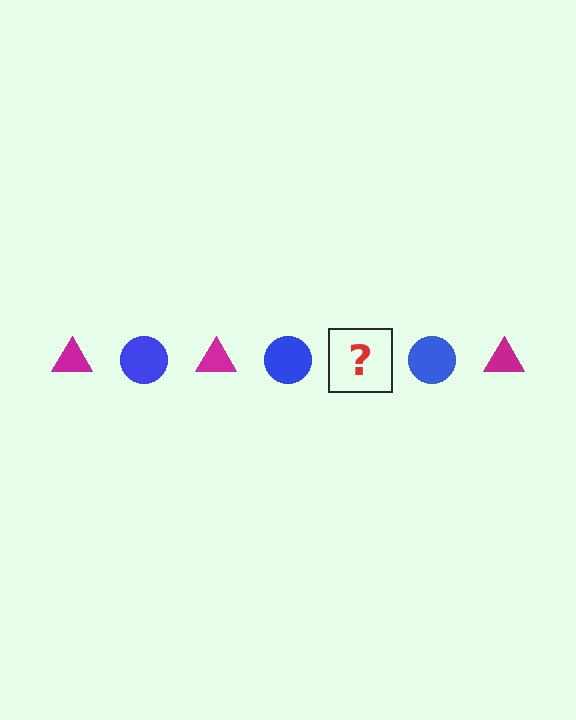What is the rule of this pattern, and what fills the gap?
The rule is that the pattern alternates between magenta triangle and blue circle. The gap should be filled with a magenta triangle.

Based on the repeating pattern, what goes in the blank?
The blank should be a magenta triangle.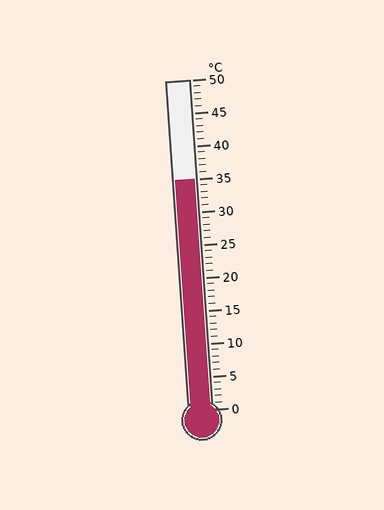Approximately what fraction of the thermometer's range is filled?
The thermometer is filled to approximately 70% of its range.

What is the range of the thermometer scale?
The thermometer scale ranges from 0°C to 50°C.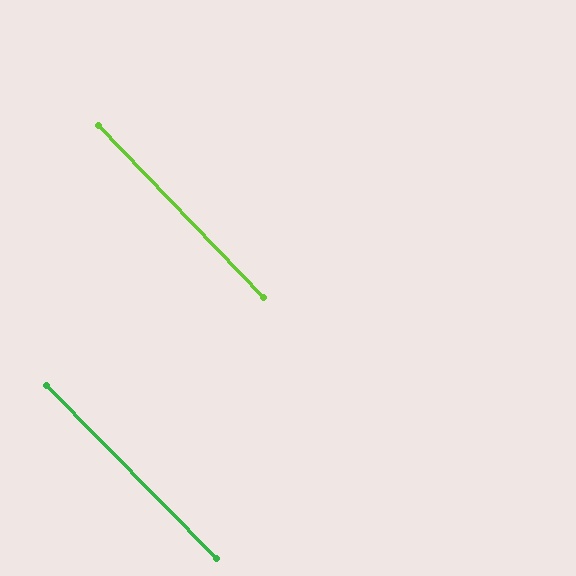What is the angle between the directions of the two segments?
Approximately 0 degrees.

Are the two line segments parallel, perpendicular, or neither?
Parallel — their directions differ by only 0.4°.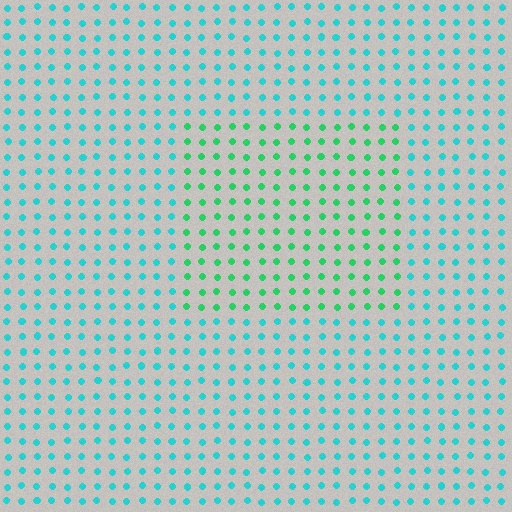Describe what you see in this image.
The image is filled with small cyan elements in a uniform arrangement. A rectangle-shaped region is visible where the elements are tinted to a slightly different hue, forming a subtle color boundary.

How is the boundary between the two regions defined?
The boundary is defined purely by a slight shift in hue (about 38 degrees). Spacing, size, and orientation are identical on both sides.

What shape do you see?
I see a rectangle.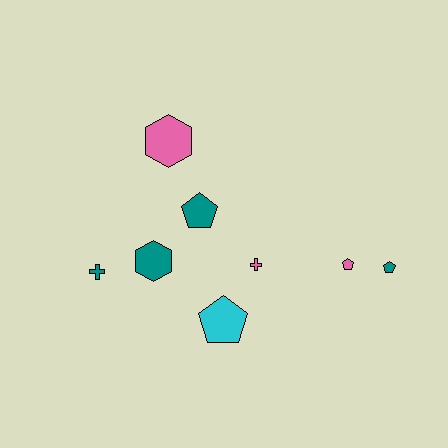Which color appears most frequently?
Teal, with 4 objects.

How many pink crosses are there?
There is 1 pink cross.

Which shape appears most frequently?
Pentagon, with 4 objects.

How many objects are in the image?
There are 8 objects.